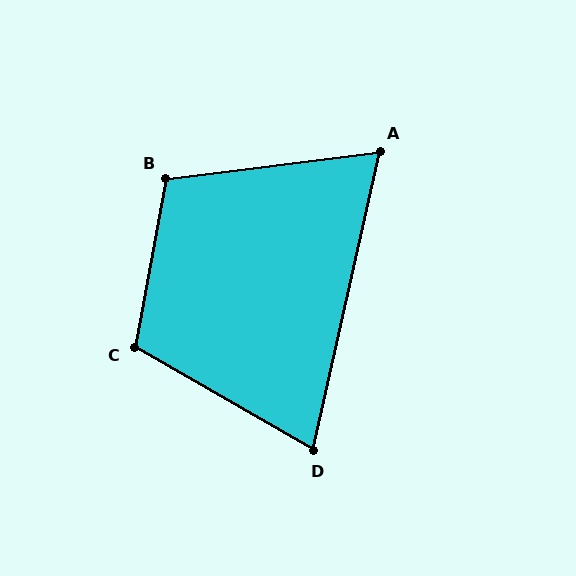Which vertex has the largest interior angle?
C, at approximately 110 degrees.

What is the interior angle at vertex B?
Approximately 107 degrees (obtuse).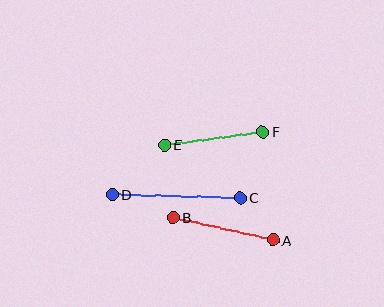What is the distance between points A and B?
The distance is approximately 103 pixels.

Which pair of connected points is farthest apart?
Points C and D are farthest apart.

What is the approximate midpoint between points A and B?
The midpoint is at approximately (223, 229) pixels.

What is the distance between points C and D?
The distance is approximately 128 pixels.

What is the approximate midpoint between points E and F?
The midpoint is at approximately (214, 138) pixels.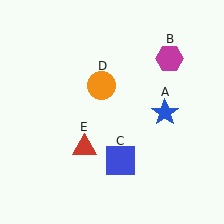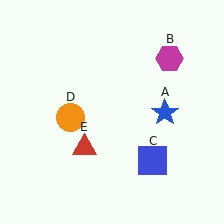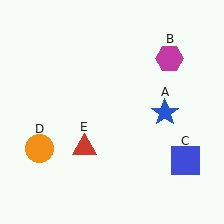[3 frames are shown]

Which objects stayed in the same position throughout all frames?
Blue star (object A) and magenta hexagon (object B) and red triangle (object E) remained stationary.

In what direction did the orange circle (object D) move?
The orange circle (object D) moved down and to the left.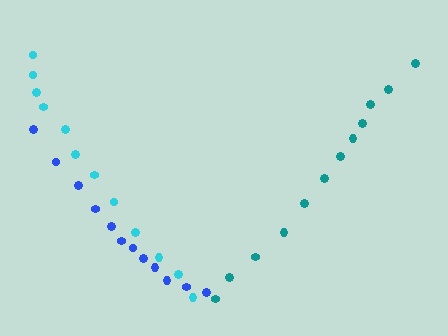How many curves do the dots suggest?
There are 3 distinct paths.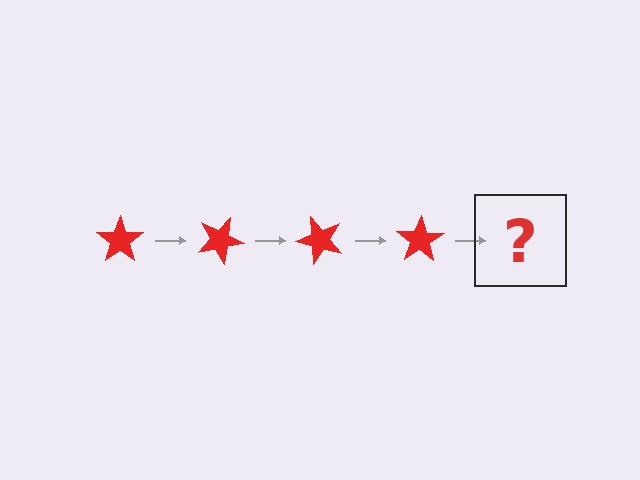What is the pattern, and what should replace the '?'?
The pattern is that the star rotates 25 degrees each step. The '?' should be a red star rotated 100 degrees.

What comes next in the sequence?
The next element should be a red star rotated 100 degrees.